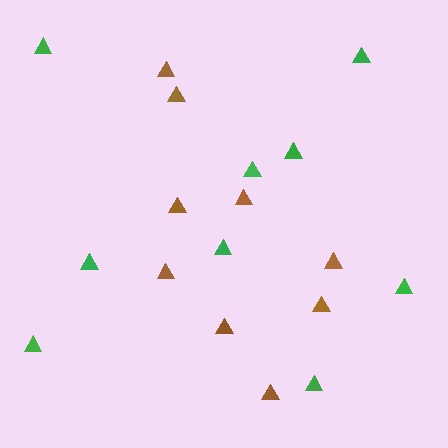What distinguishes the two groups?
There are 2 groups: one group of brown triangles (9) and one group of green triangles (9).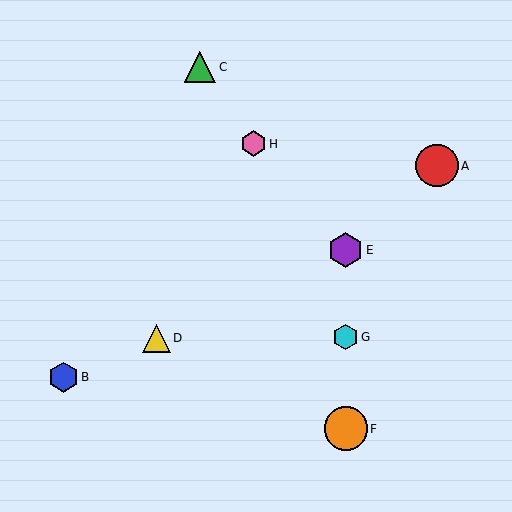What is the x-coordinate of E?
Object E is at x≈346.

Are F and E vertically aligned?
Yes, both are at x≈346.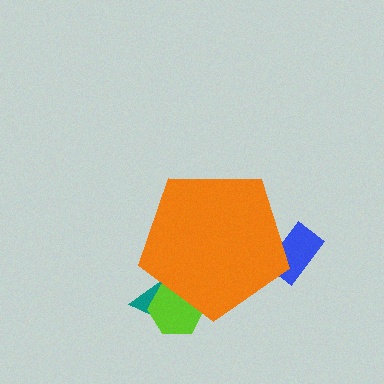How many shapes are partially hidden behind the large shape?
3 shapes are partially hidden.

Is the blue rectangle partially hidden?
Yes, the blue rectangle is partially hidden behind the orange pentagon.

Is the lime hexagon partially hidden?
Yes, the lime hexagon is partially hidden behind the orange pentagon.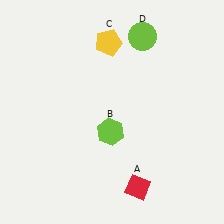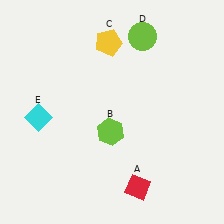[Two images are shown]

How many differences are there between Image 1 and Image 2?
There is 1 difference between the two images.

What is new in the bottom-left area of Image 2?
A cyan diamond (E) was added in the bottom-left area of Image 2.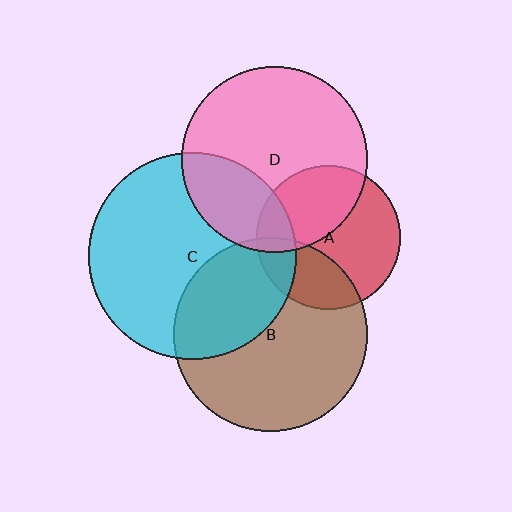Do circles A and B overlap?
Yes.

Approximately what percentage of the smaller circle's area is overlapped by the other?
Approximately 30%.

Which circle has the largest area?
Circle C (cyan).